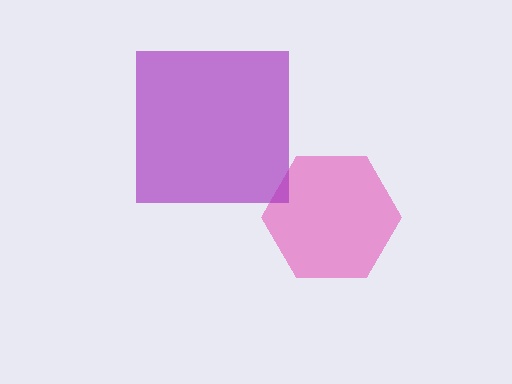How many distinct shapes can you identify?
There are 2 distinct shapes: a pink hexagon, a purple square.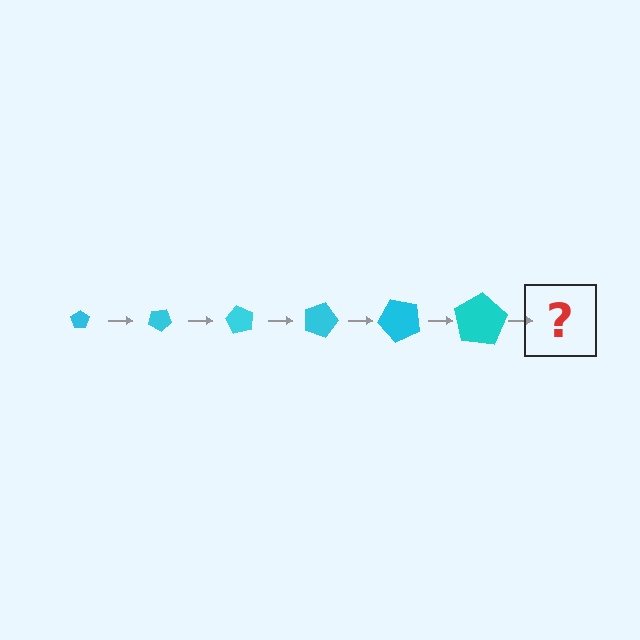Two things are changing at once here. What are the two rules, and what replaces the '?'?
The two rules are that the pentagon grows larger each step and it rotates 30 degrees each step. The '?' should be a pentagon, larger than the previous one and rotated 180 degrees from the start.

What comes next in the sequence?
The next element should be a pentagon, larger than the previous one and rotated 180 degrees from the start.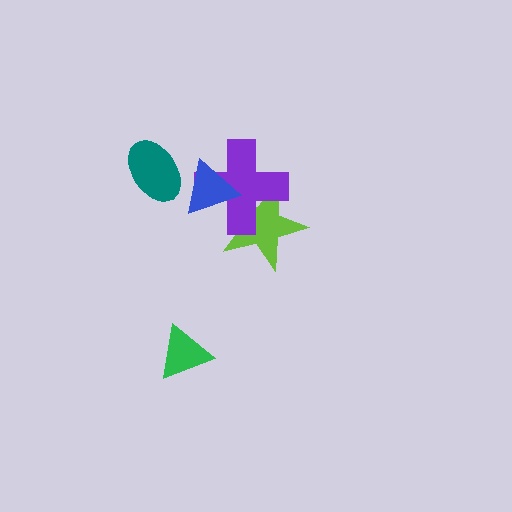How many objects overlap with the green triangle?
0 objects overlap with the green triangle.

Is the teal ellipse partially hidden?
Yes, it is partially covered by another shape.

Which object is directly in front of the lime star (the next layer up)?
The purple cross is directly in front of the lime star.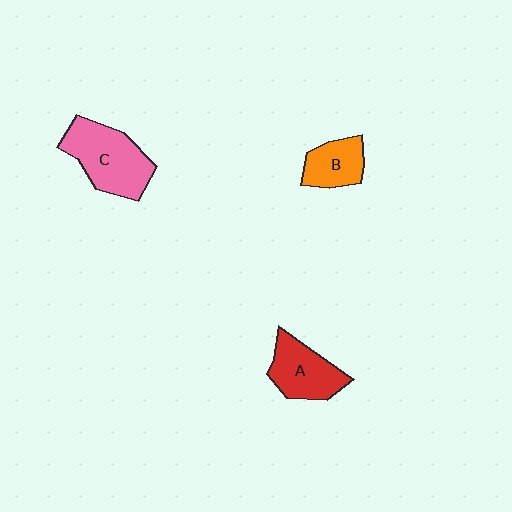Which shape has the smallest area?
Shape B (orange).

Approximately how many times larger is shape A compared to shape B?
Approximately 1.3 times.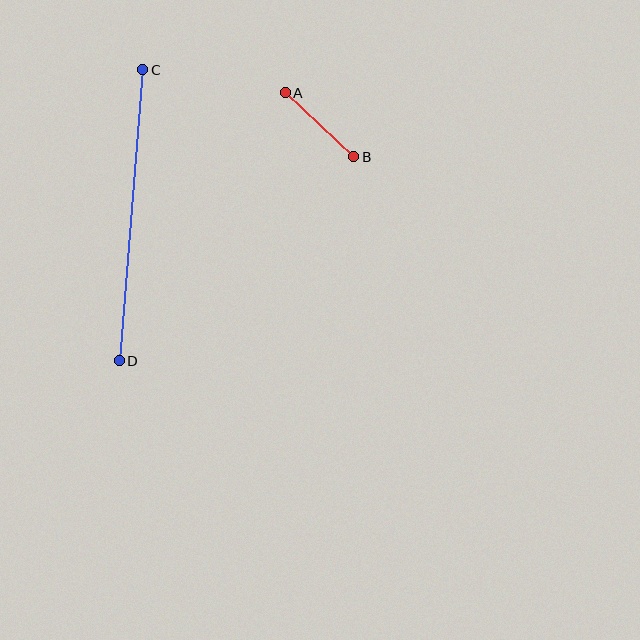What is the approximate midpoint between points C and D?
The midpoint is at approximately (131, 215) pixels.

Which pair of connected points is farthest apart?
Points C and D are farthest apart.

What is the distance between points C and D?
The distance is approximately 292 pixels.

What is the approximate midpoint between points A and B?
The midpoint is at approximately (320, 125) pixels.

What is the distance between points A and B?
The distance is approximately 94 pixels.